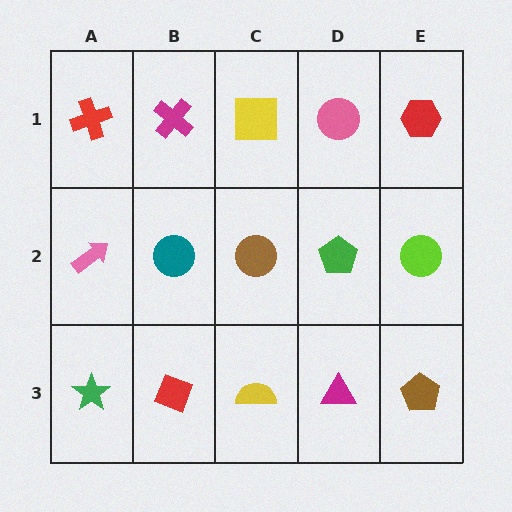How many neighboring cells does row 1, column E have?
2.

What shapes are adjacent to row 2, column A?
A red cross (row 1, column A), a green star (row 3, column A), a teal circle (row 2, column B).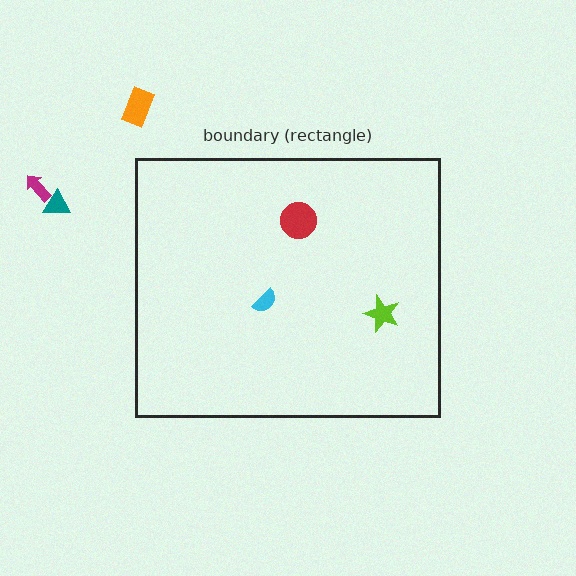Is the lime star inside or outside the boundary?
Inside.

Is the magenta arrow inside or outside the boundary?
Outside.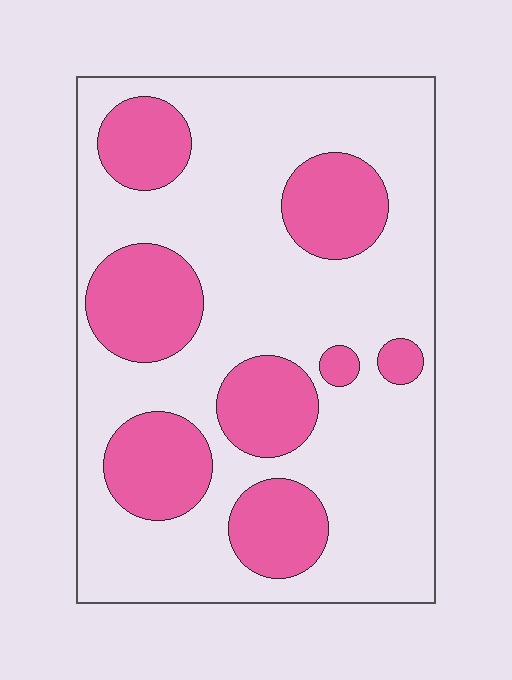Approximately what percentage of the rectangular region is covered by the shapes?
Approximately 30%.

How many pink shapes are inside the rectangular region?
8.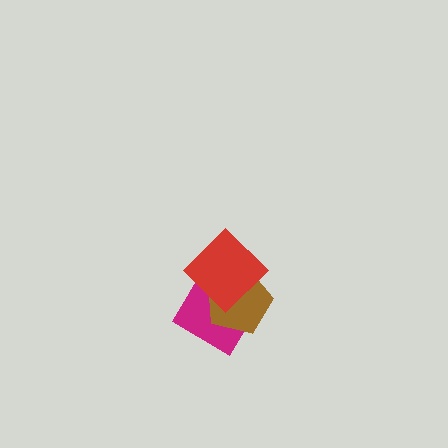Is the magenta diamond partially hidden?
Yes, it is partially covered by another shape.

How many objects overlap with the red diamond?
2 objects overlap with the red diamond.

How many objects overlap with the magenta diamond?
2 objects overlap with the magenta diamond.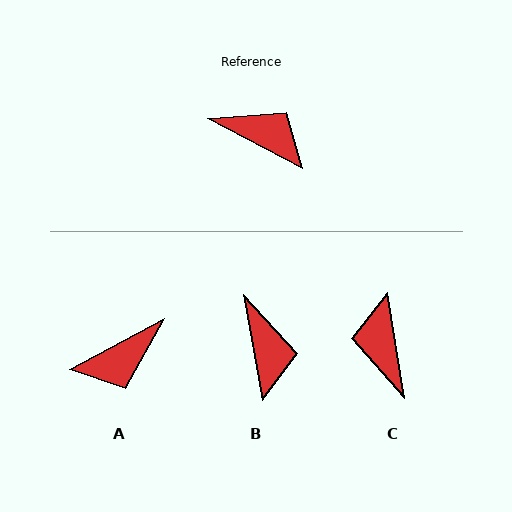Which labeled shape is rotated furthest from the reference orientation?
C, about 127 degrees away.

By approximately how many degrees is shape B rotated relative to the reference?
Approximately 52 degrees clockwise.